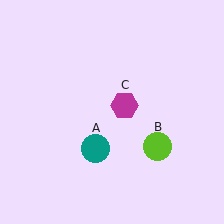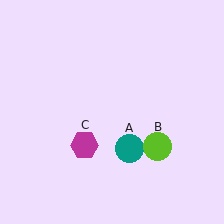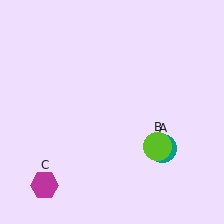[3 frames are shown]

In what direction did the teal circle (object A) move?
The teal circle (object A) moved right.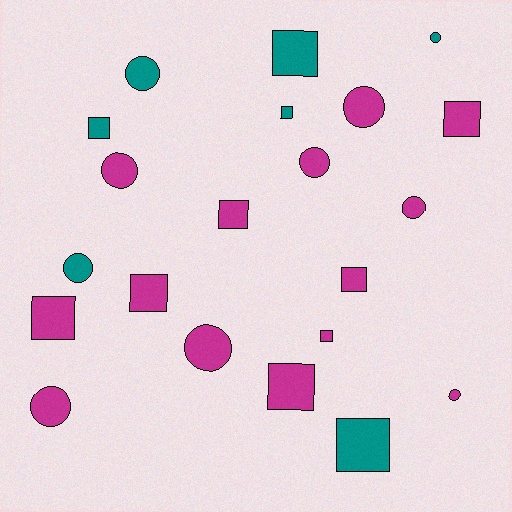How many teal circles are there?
There are 3 teal circles.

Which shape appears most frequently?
Square, with 11 objects.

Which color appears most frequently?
Magenta, with 14 objects.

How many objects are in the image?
There are 21 objects.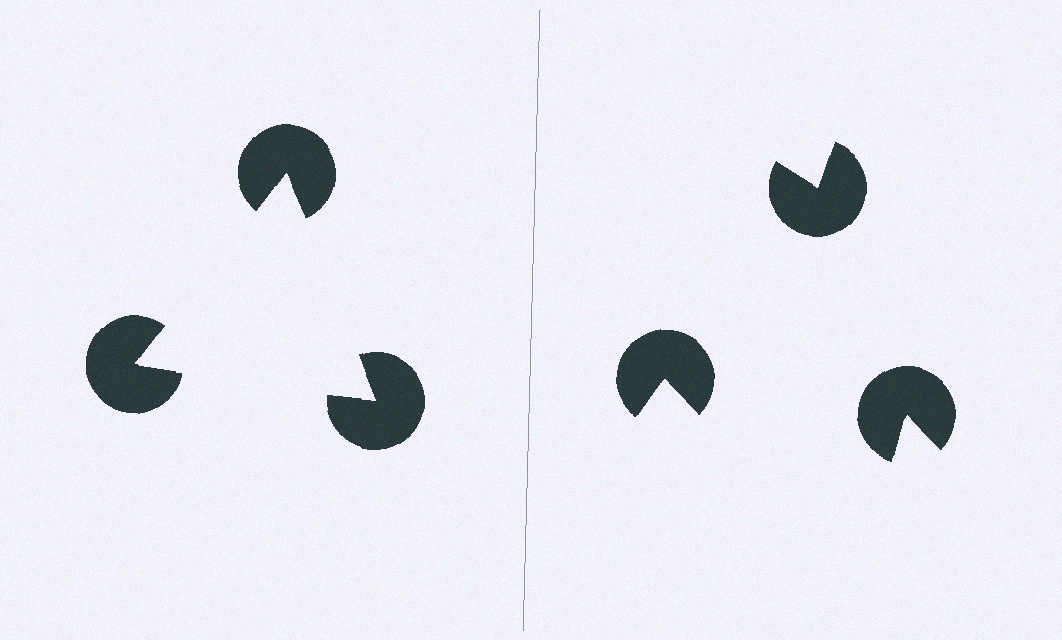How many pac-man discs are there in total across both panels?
6 — 3 on each side.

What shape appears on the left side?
An illusory triangle.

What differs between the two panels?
The pac-man discs are positioned identically on both sides; only the wedge orientations differ. On the left they align to a triangle; on the right they are misaligned.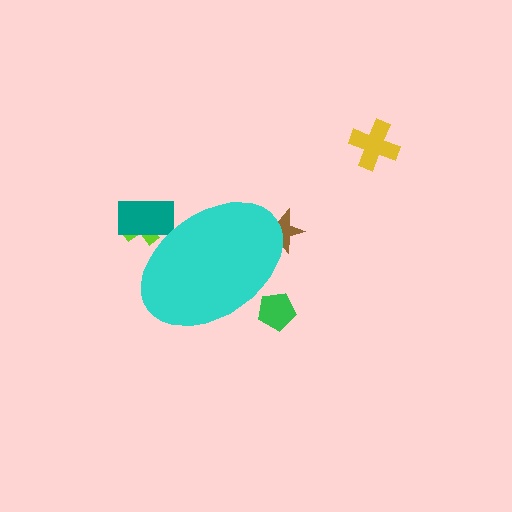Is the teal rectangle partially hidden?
Yes, the teal rectangle is partially hidden behind the cyan ellipse.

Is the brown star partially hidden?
Yes, the brown star is partially hidden behind the cyan ellipse.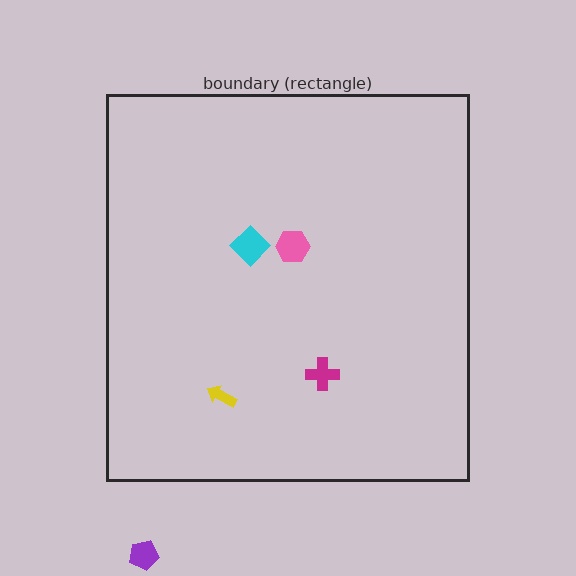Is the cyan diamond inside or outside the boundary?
Inside.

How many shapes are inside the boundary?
4 inside, 1 outside.